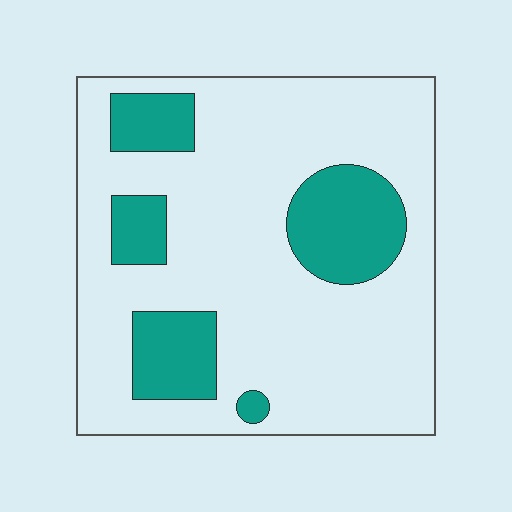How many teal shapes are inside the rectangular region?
5.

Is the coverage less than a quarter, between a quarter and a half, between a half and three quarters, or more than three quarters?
Less than a quarter.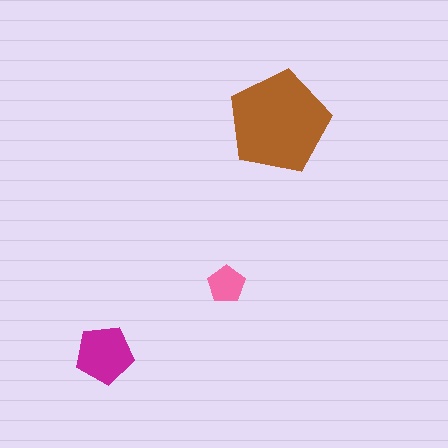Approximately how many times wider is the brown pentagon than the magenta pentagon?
About 2 times wider.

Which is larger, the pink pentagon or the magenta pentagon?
The magenta one.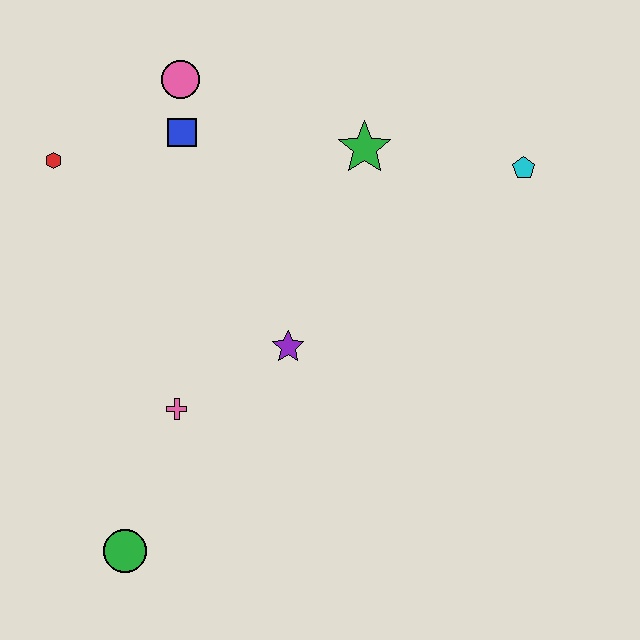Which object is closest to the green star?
The cyan pentagon is closest to the green star.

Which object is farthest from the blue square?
The green circle is farthest from the blue square.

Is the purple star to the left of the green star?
Yes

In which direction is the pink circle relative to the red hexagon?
The pink circle is to the right of the red hexagon.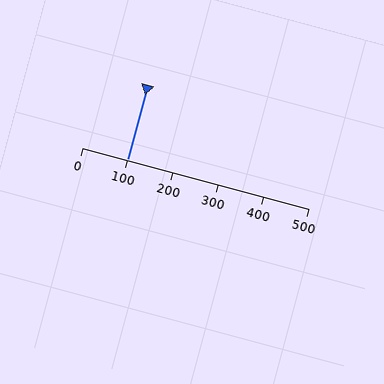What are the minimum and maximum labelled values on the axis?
The axis runs from 0 to 500.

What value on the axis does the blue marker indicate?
The marker indicates approximately 100.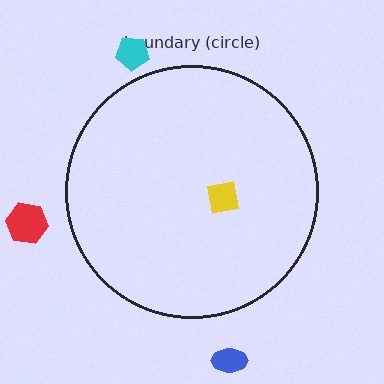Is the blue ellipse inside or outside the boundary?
Outside.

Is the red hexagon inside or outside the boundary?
Outside.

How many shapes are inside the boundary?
1 inside, 3 outside.